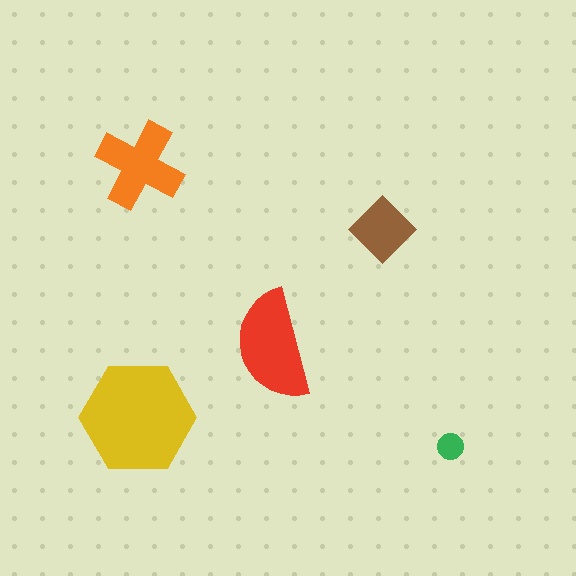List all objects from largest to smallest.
The yellow hexagon, the red semicircle, the orange cross, the brown diamond, the green circle.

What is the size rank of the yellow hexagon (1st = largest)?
1st.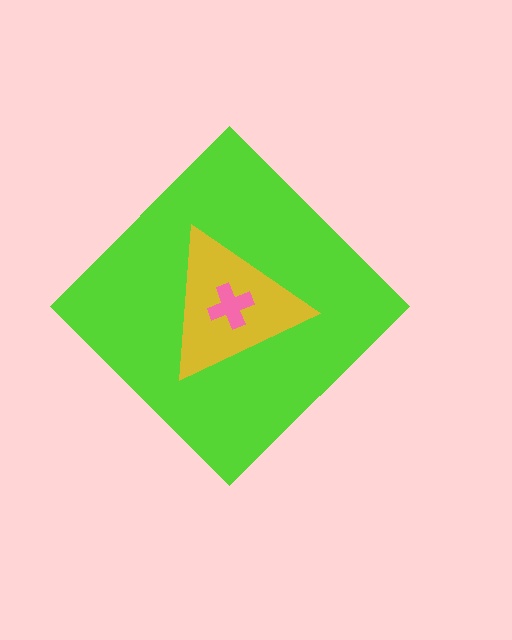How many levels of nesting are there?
3.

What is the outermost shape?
The lime diamond.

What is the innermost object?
The pink cross.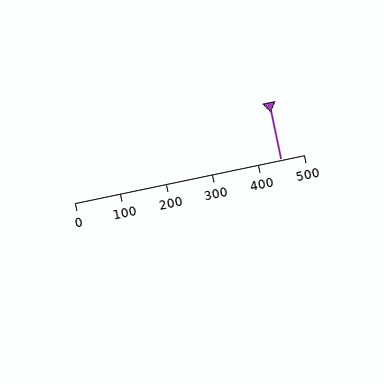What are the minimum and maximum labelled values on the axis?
The axis runs from 0 to 500.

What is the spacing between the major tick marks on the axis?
The major ticks are spaced 100 apart.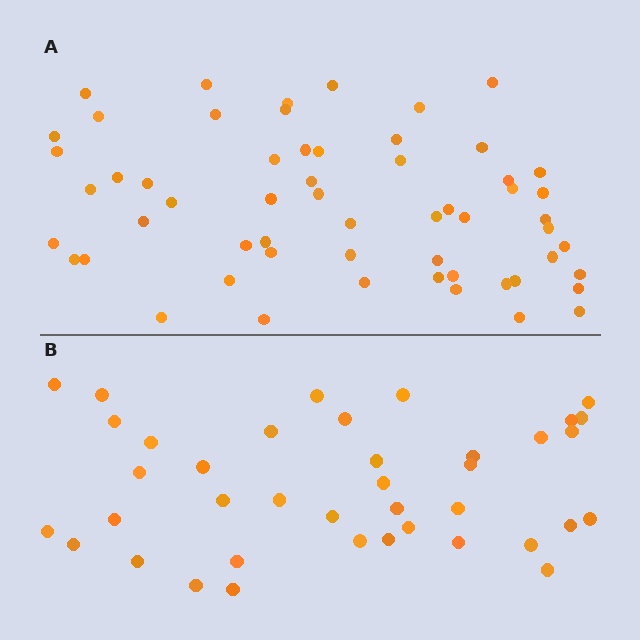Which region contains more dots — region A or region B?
Region A (the top region) has more dots.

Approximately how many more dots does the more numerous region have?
Region A has approximately 20 more dots than region B.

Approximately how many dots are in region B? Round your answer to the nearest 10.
About 40 dots. (The exact count is 39, which rounds to 40.)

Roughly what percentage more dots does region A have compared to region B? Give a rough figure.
About 50% more.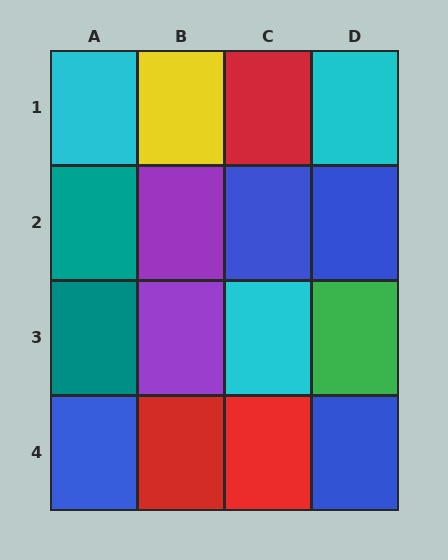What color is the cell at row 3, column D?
Green.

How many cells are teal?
2 cells are teal.